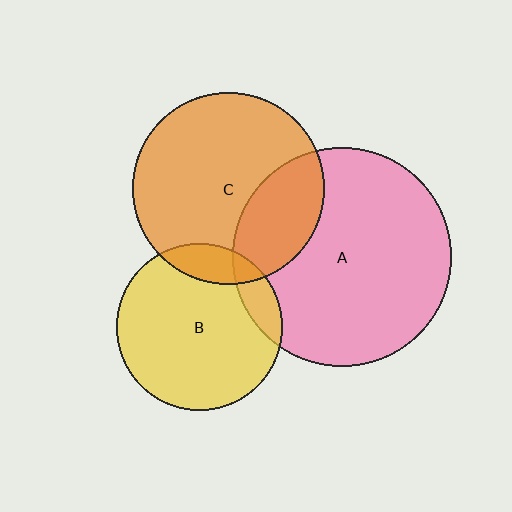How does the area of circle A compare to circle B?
Approximately 1.7 times.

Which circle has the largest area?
Circle A (pink).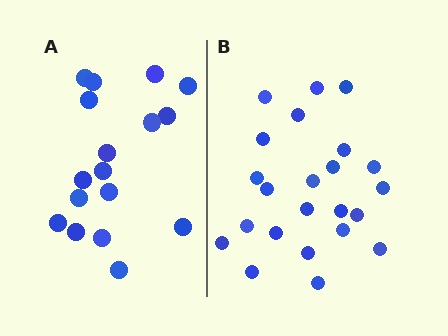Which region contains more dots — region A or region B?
Region B (the right region) has more dots.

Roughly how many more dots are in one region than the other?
Region B has about 6 more dots than region A.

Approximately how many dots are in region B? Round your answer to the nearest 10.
About 20 dots. (The exact count is 23, which rounds to 20.)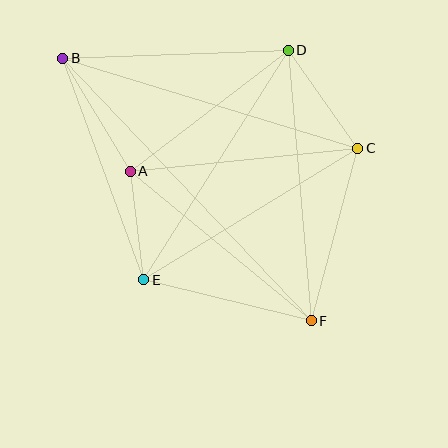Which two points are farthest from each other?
Points B and F are farthest from each other.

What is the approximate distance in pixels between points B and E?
The distance between B and E is approximately 236 pixels.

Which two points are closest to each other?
Points A and E are closest to each other.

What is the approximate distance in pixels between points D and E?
The distance between D and E is approximately 271 pixels.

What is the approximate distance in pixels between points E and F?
The distance between E and F is approximately 172 pixels.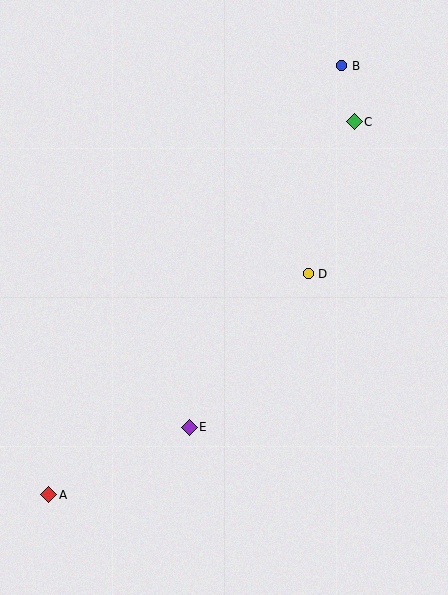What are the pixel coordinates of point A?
Point A is at (49, 495).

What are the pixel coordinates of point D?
Point D is at (308, 274).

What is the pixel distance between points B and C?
The distance between B and C is 57 pixels.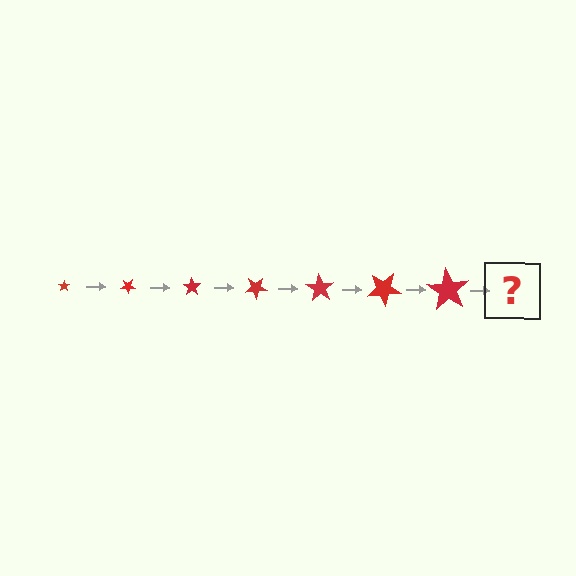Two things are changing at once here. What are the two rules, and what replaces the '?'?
The two rules are that the star grows larger each step and it rotates 35 degrees each step. The '?' should be a star, larger than the previous one and rotated 245 degrees from the start.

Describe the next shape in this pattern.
It should be a star, larger than the previous one and rotated 245 degrees from the start.